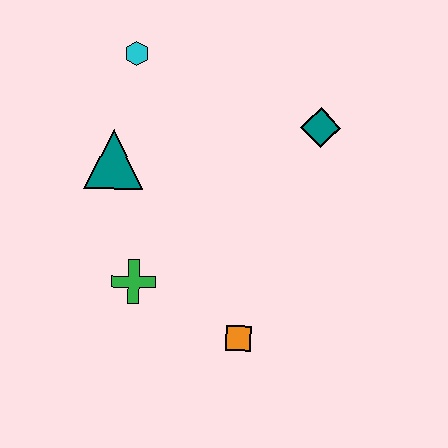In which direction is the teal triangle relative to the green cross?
The teal triangle is above the green cross.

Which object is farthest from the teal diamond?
The green cross is farthest from the teal diamond.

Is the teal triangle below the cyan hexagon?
Yes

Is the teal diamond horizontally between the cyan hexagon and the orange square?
No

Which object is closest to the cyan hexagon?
The teal triangle is closest to the cyan hexagon.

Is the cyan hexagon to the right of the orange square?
No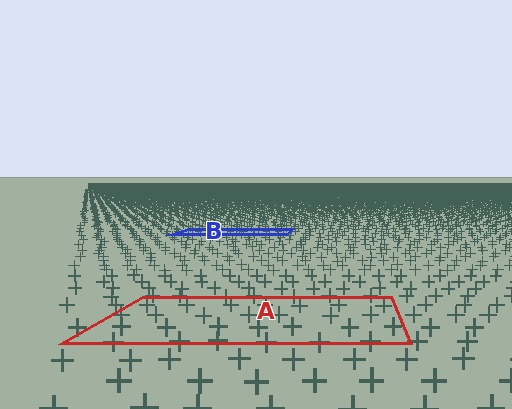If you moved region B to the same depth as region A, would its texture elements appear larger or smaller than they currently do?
They would appear larger. At a closer depth, the same texture elements are projected at a bigger on-screen size.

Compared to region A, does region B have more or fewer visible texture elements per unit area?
Region B has more texture elements per unit area — they are packed more densely because it is farther away.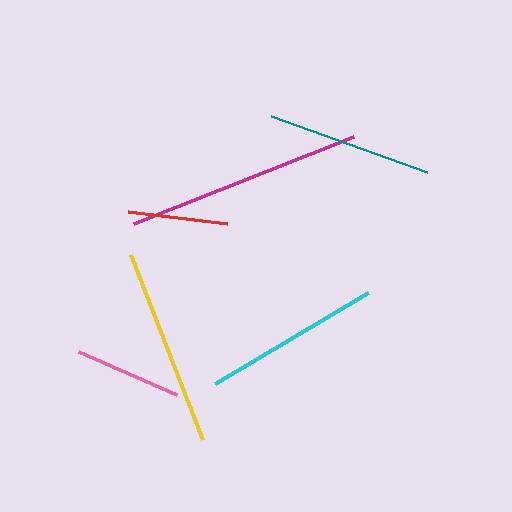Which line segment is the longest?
The magenta line is the longest at approximately 237 pixels.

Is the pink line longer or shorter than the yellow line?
The yellow line is longer than the pink line.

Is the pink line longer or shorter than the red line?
The pink line is longer than the red line.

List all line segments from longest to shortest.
From longest to shortest: magenta, yellow, cyan, teal, pink, red.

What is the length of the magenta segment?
The magenta segment is approximately 237 pixels long.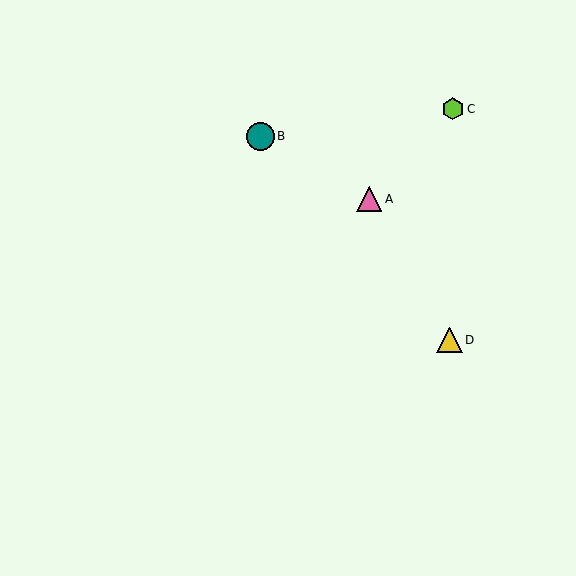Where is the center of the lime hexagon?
The center of the lime hexagon is at (453, 109).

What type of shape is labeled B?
Shape B is a teal circle.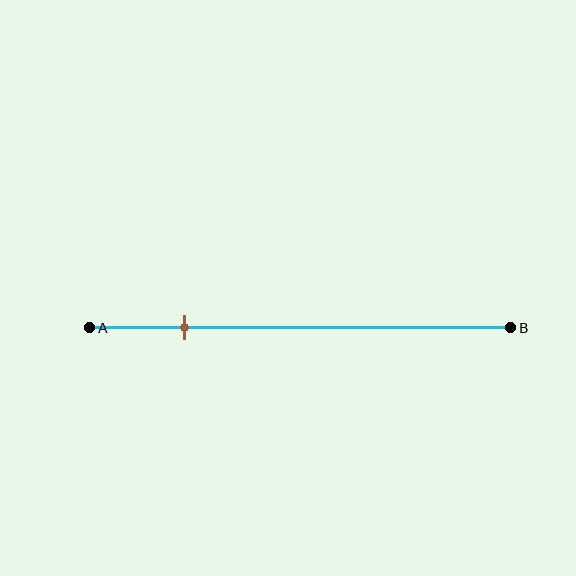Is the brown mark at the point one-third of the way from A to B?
No, the mark is at about 25% from A, not at the 33% one-third point.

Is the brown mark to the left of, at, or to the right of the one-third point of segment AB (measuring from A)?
The brown mark is to the left of the one-third point of segment AB.